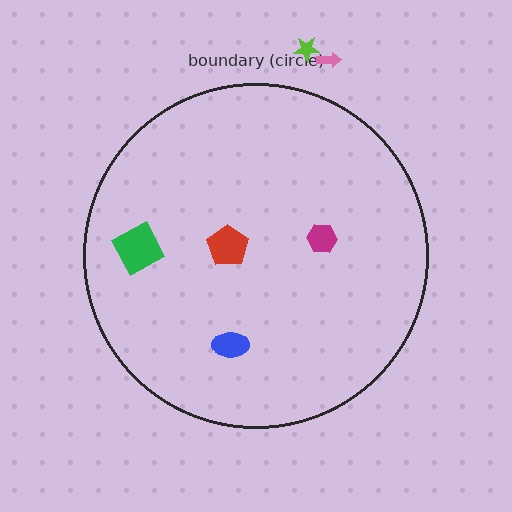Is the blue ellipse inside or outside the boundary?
Inside.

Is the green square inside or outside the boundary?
Inside.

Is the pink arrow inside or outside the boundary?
Outside.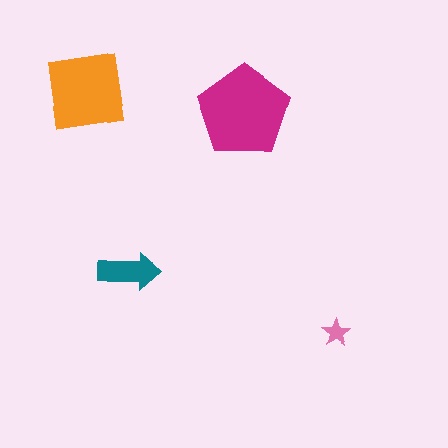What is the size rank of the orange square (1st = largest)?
2nd.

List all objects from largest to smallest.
The magenta pentagon, the orange square, the teal arrow, the pink star.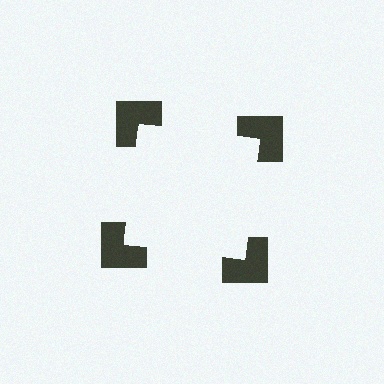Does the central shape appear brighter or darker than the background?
It typically appears slightly brighter than the background, even though no actual brightness change is drawn.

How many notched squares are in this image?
There are 4 — one at each vertex of the illusory square.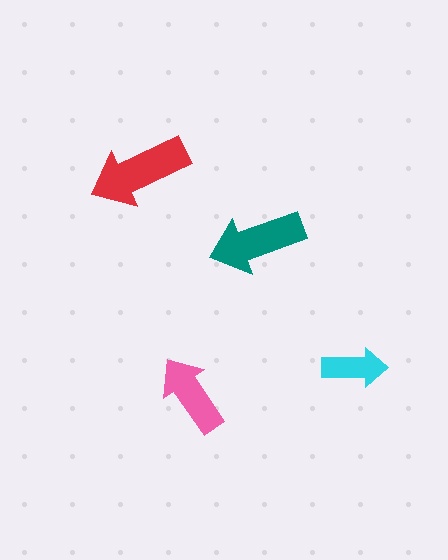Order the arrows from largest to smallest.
the red one, the teal one, the pink one, the cyan one.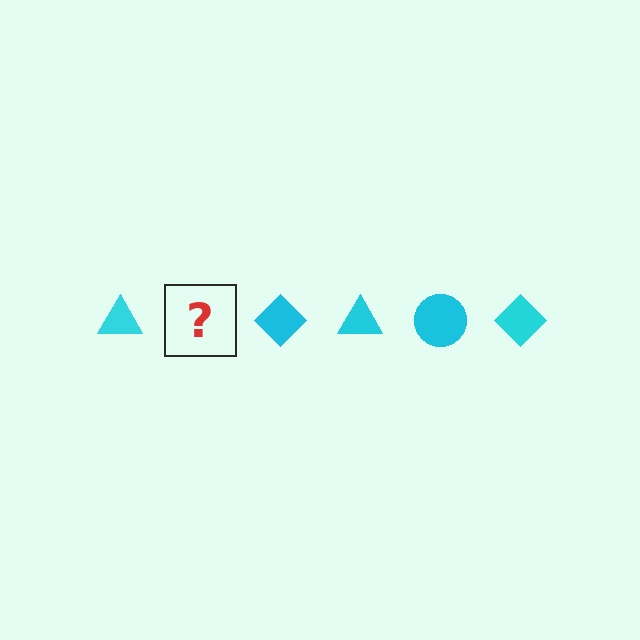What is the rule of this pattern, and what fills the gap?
The rule is that the pattern cycles through triangle, circle, diamond shapes in cyan. The gap should be filled with a cyan circle.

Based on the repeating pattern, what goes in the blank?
The blank should be a cyan circle.